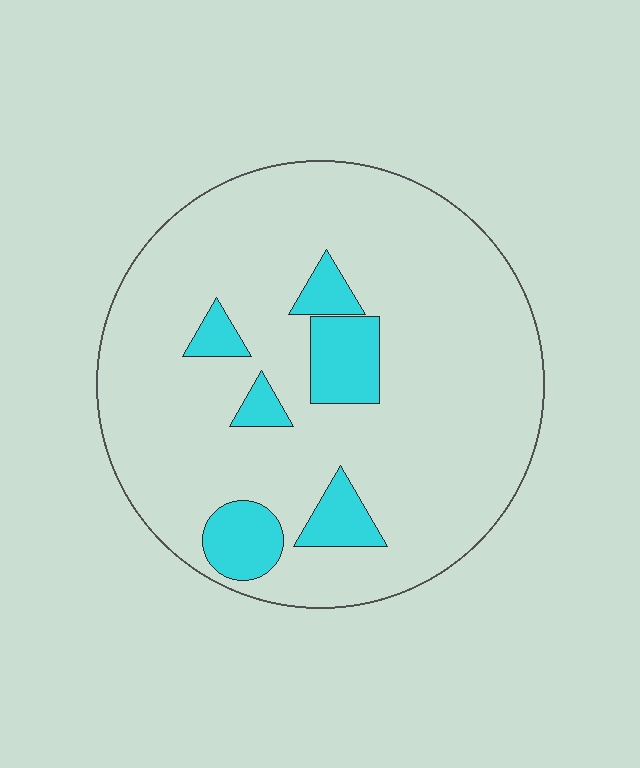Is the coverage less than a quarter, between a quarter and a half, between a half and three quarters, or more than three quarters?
Less than a quarter.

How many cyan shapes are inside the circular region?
6.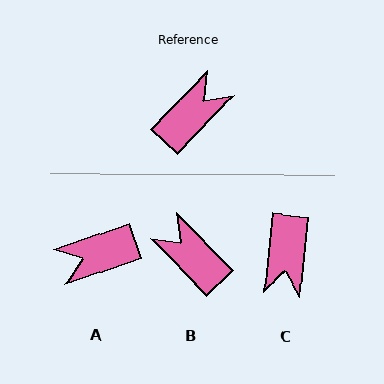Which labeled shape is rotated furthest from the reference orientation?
A, about 153 degrees away.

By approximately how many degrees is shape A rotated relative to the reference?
Approximately 153 degrees counter-clockwise.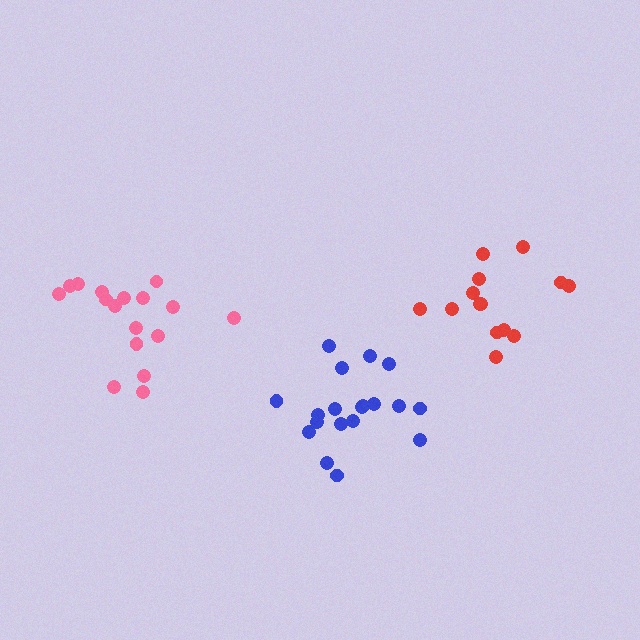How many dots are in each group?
Group 1: 14 dots, Group 2: 17 dots, Group 3: 19 dots (50 total).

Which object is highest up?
The red cluster is topmost.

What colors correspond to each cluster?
The clusters are colored: red, pink, blue.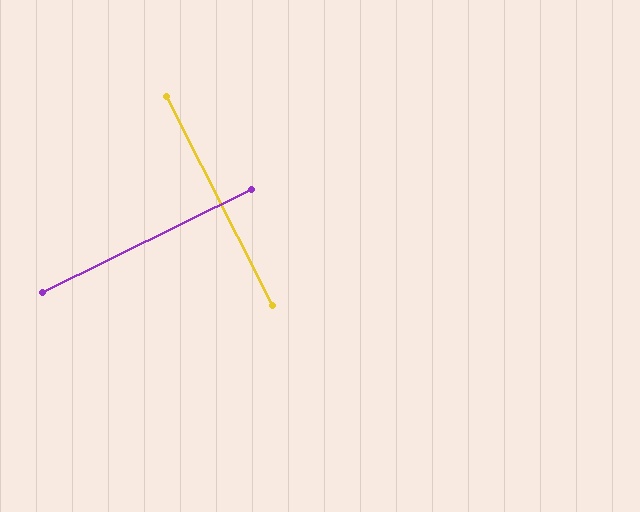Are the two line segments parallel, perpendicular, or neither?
Perpendicular — they meet at approximately 89°.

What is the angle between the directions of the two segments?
Approximately 89 degrees.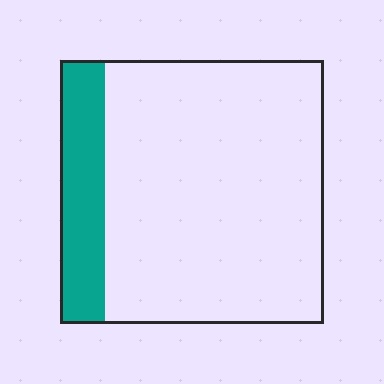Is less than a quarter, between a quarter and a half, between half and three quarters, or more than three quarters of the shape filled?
Less than a quarter.